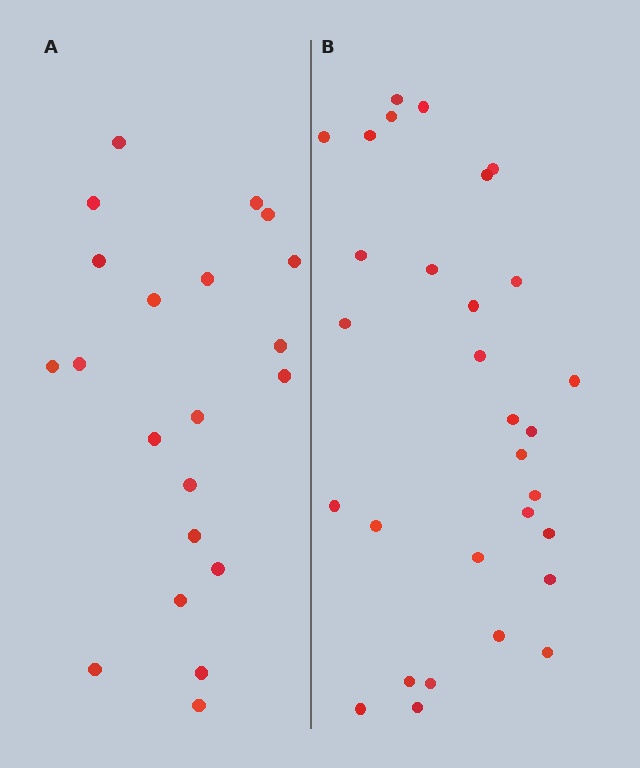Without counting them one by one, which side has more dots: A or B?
Region B (the right region) has more dots.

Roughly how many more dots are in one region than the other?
Region B has roughly 8 or so more dots than region A.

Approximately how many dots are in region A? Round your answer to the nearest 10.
About 20 dots. (The exact count is 21, which rounds to 20.)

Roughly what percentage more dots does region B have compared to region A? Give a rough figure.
About 45% more.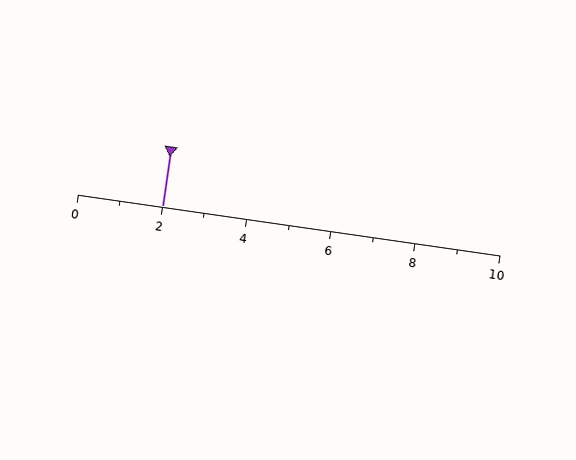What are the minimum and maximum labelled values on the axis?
The axis runs from 0 to 10.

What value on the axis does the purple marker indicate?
The marker indicates approximately 2.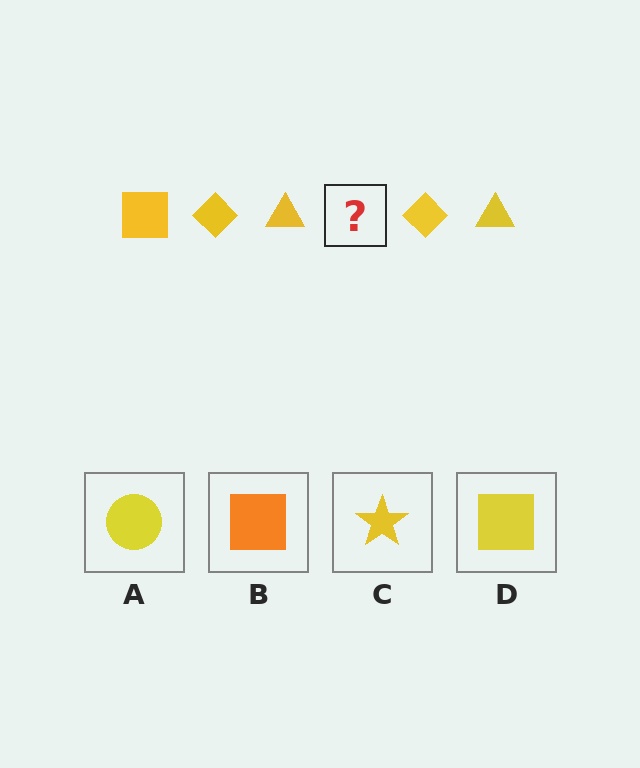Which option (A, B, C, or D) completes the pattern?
D.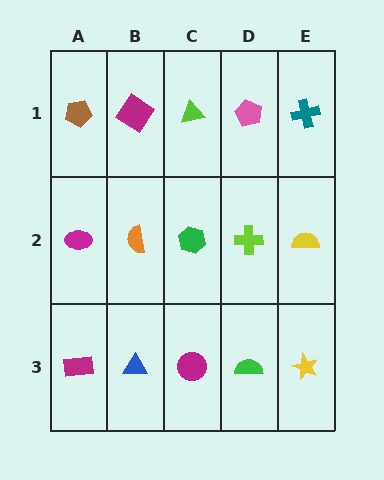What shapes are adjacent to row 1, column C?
A green hexagon (row 2, column C), a magenta diamond (row 1, column B), a pink pentagon (row 1, column D).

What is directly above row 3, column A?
A magenta ellipse.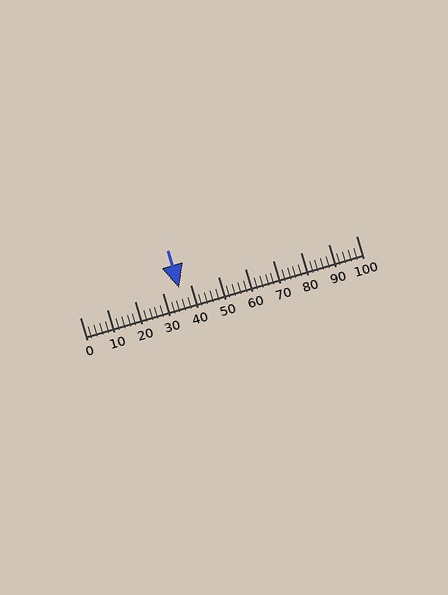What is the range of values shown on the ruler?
The ruler shows values from 0 to 100.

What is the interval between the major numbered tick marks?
The major tick marks are spaced 10 units apart.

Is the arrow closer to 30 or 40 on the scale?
The arrow is closer to 40.